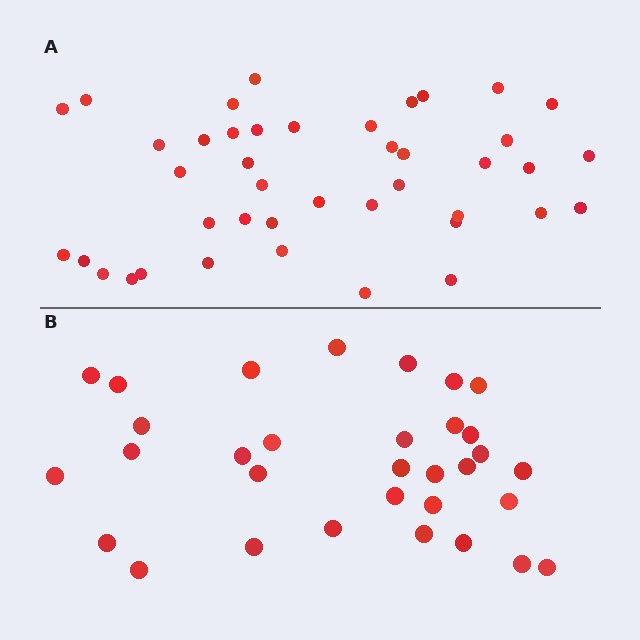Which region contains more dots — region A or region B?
Region A (the top region) has more dots.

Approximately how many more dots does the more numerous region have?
Region A has roughly 10 or so more dots than region B.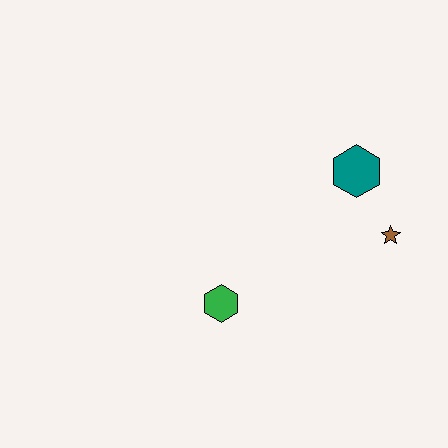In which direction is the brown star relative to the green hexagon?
The brown star is to the right of the green hexagon.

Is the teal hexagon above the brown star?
Yes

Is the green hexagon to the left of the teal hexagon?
Yes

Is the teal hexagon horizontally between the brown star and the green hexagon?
Yes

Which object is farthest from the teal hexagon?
The green hexagon is farthest from the teal hexagon.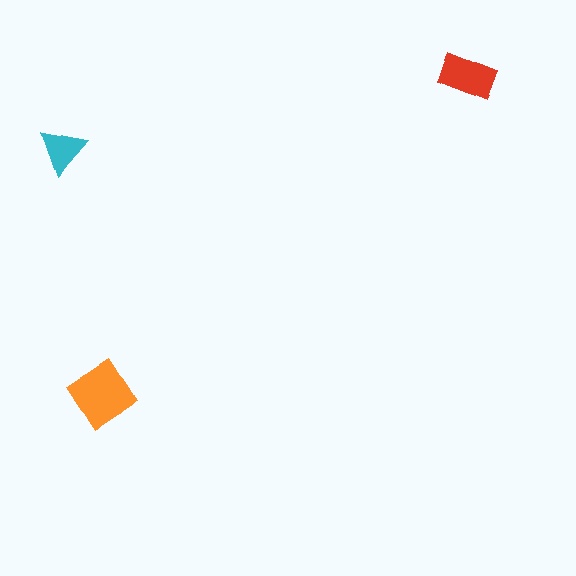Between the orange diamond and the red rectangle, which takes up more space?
The orange diamond.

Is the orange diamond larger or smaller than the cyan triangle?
Larger.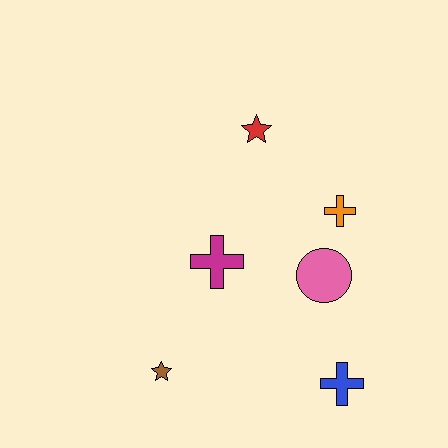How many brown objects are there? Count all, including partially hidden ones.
There is 1 brown object.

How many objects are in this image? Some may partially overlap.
There are 6 objects.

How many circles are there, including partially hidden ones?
There is 1 circle.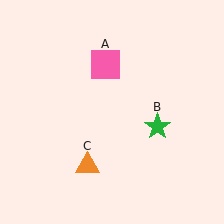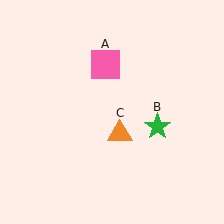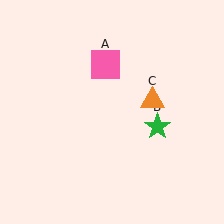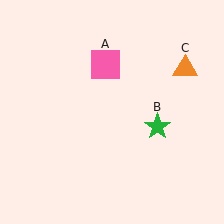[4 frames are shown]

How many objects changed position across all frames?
1 object changed position: orange triangle (object C).